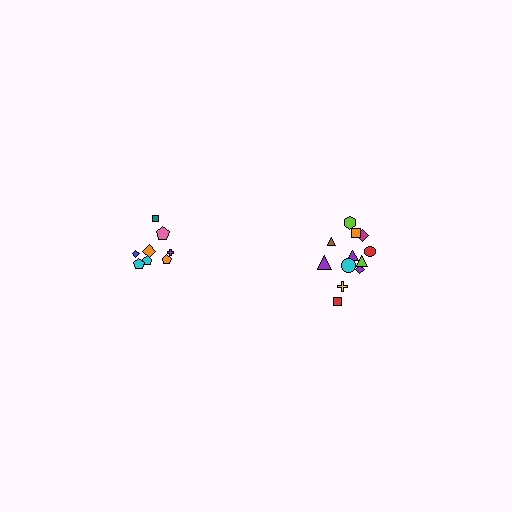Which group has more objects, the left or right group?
The right group.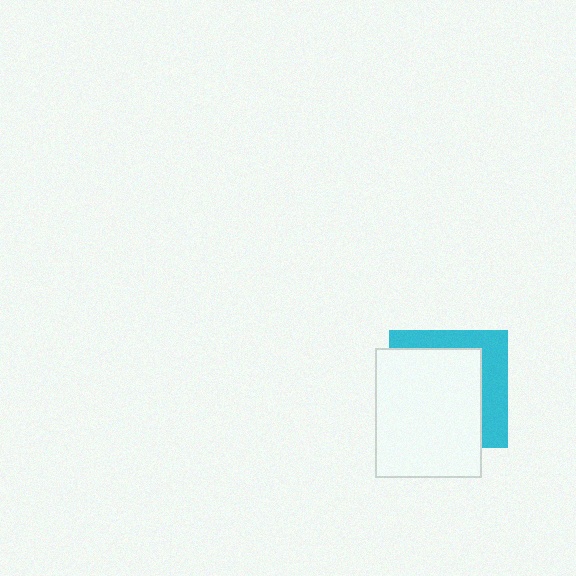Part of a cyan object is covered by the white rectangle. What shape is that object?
It is a square.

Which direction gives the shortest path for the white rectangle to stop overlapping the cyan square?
Moving toward the lower-left gives the shortest separation.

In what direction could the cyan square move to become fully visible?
The cyan square could move toward the upper-right. That would shift it out from behind the white rectangle entirely.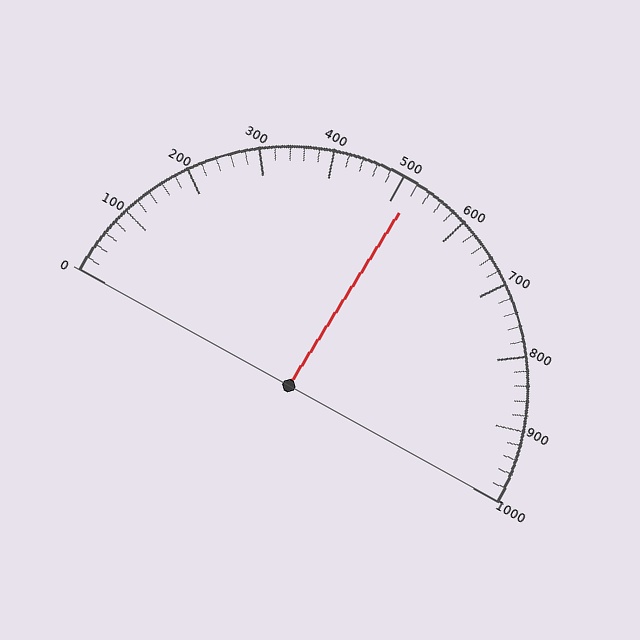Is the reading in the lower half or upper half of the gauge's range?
The reading is in the upper half of the range (0 to 1000).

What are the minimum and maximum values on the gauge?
The gauge ranges from 0 to 1000.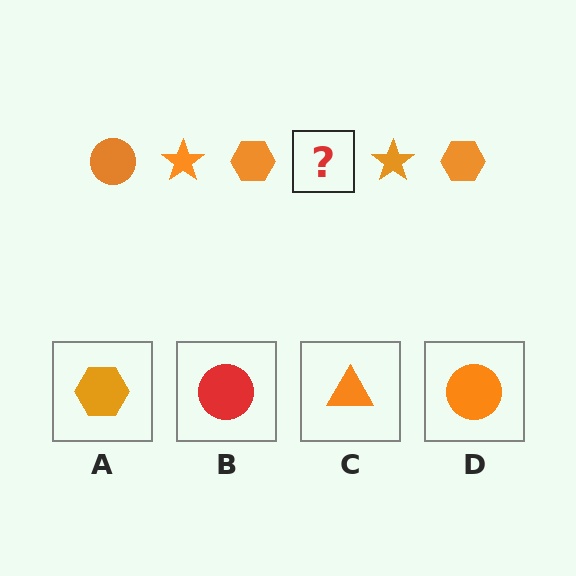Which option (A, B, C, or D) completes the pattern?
D.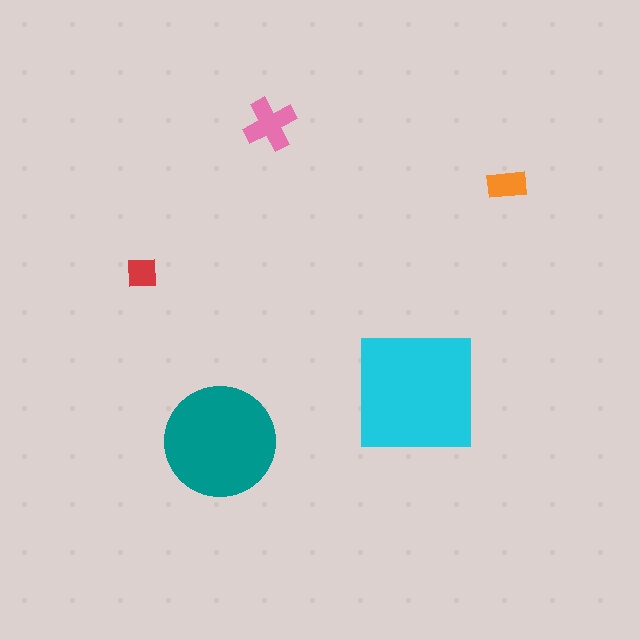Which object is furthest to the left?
The red square is leftmost.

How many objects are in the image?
There are 5 objects in the image.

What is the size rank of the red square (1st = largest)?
5th.